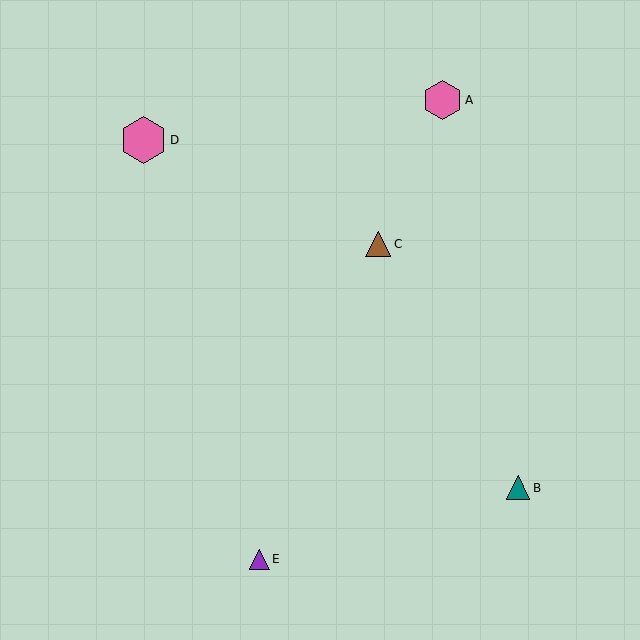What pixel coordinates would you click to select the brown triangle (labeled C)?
Click at (378, 244) to select the brown triangle C.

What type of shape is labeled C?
Shape C is a brown triangle.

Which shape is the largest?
The pink hexagon (labeled D) is the largest.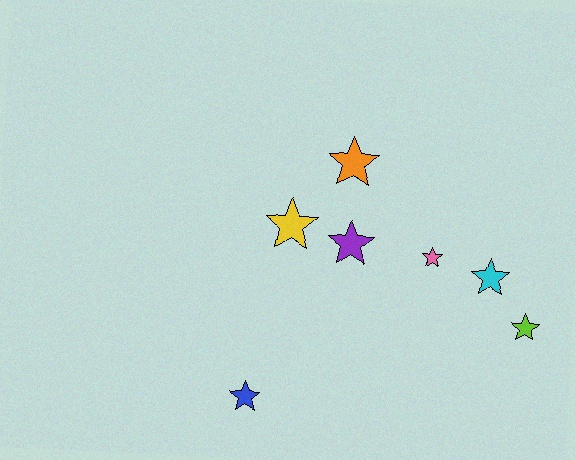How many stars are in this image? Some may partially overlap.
There are 7 stars.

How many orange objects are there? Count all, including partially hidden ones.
There is 1 orange object.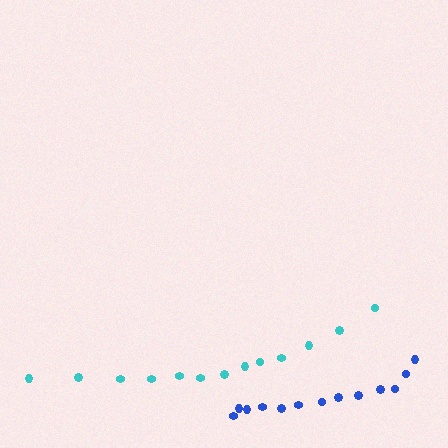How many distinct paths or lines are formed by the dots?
There are 2 distinct paths.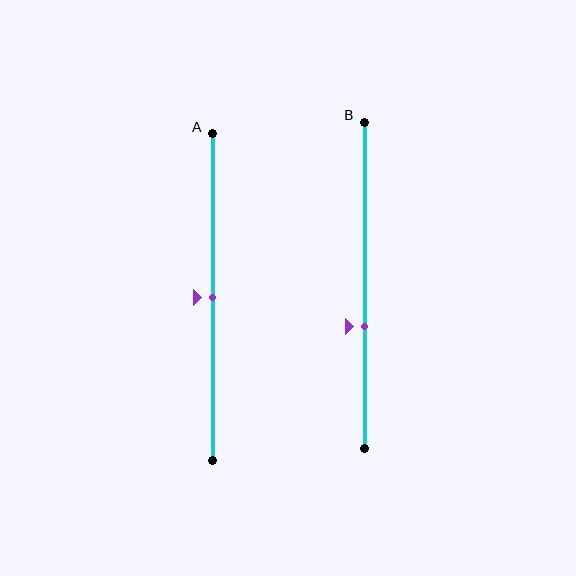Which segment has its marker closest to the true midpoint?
Segment A has its marker closest to the true midpoint.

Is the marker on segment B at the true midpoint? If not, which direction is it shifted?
No, the marker on segment B is shifted downward by about 13% of the segment length.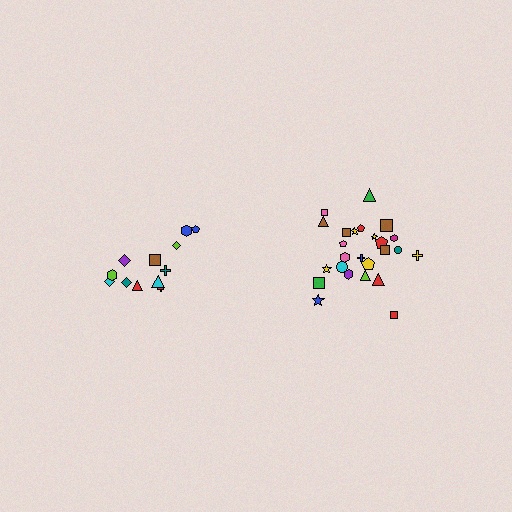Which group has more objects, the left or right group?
The right group.